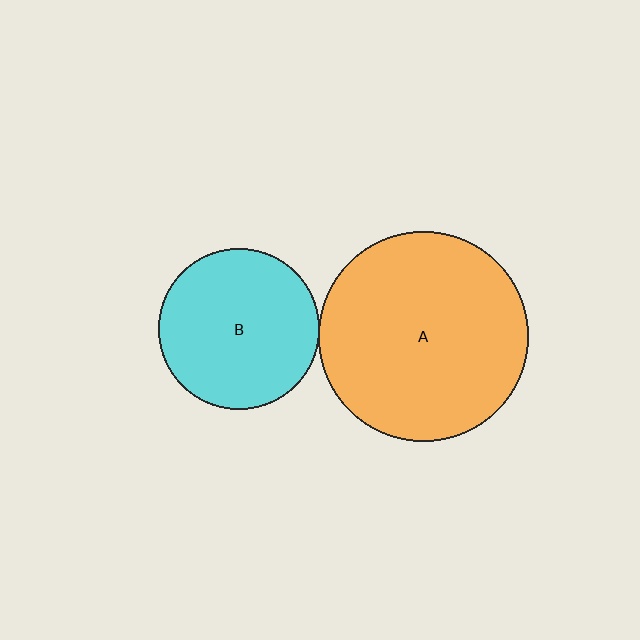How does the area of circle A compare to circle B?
Approximately 1.7 times.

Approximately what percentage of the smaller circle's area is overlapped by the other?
Approximately 5%.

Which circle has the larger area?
Circle A (orange).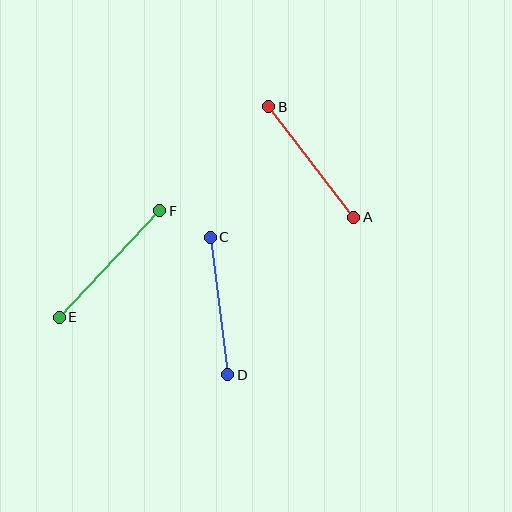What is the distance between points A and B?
The distance is approximately 139 pixels.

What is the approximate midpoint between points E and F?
The midpoint is at approximately (109, 264) pixels.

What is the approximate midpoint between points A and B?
The midpoint is at approximately (311, 162) pixels.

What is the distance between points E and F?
The distance is approximately 147 pixels.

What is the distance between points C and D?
The distance is approximately 139 pixels.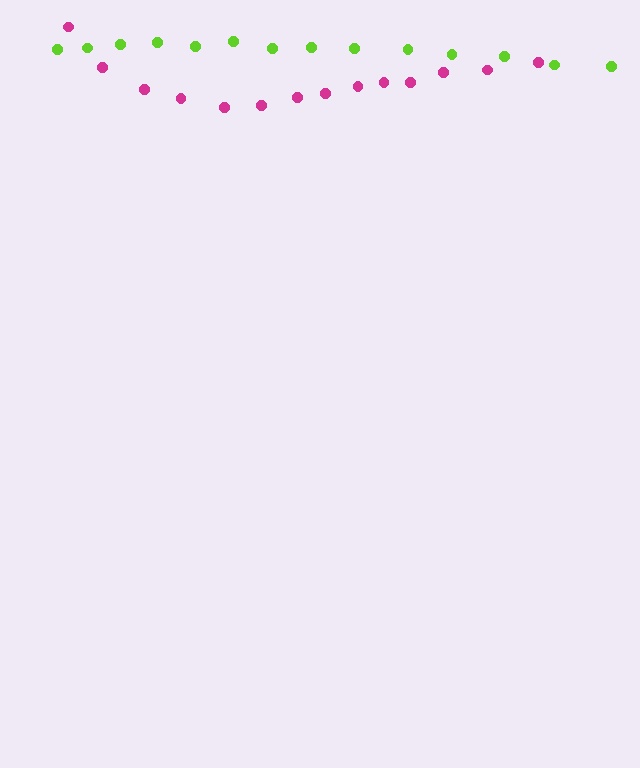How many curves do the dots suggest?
There are 2 distinct paths.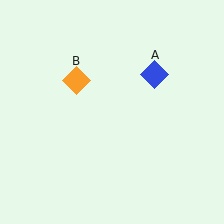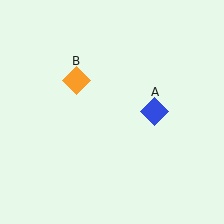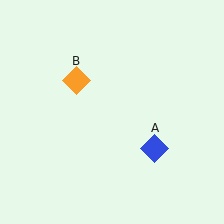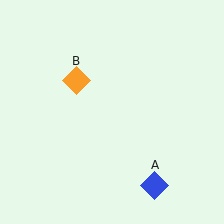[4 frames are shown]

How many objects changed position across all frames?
1 object changed position: blue diamond (object A).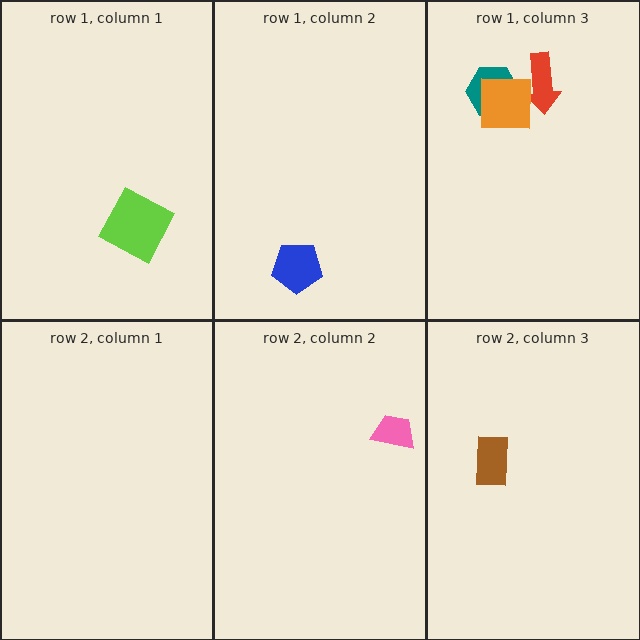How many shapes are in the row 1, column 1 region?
1.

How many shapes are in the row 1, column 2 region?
1.